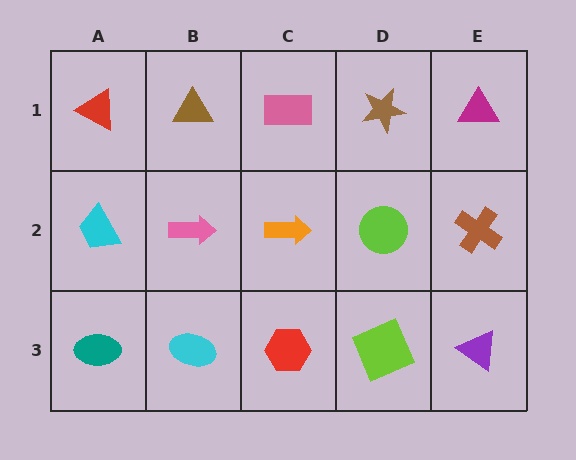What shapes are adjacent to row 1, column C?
An orange arrow (row 2, column C), a brown triangle (row 1, column B), a brown star (row 1, column D).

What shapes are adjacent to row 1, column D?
A lime circle (row 2, column D), a pink rectangle (row 1, column C), a magenta triangle (row 1, column E).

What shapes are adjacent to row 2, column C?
A pink rectangle (row 1, column C), a red hexagon (row 3, column C), a pink arrow (row 2, column B), a lime circle (row 2, column D).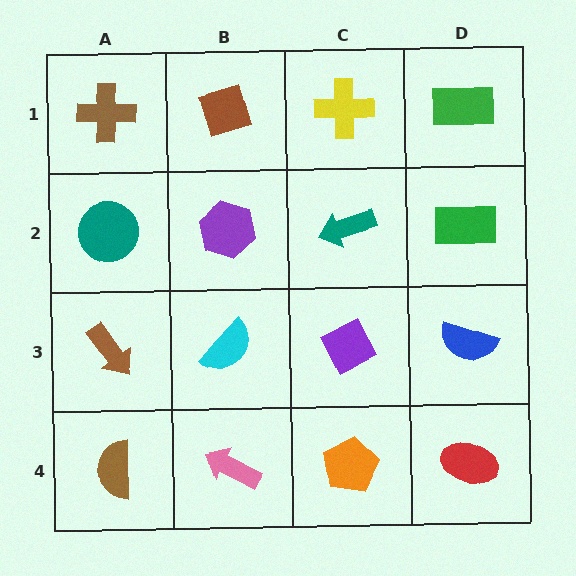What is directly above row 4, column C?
A purple diamond.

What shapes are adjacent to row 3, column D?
A green rectangle (row 2, column D), a red ellipse (row 4, column D), a purple diamond (row 3, column C).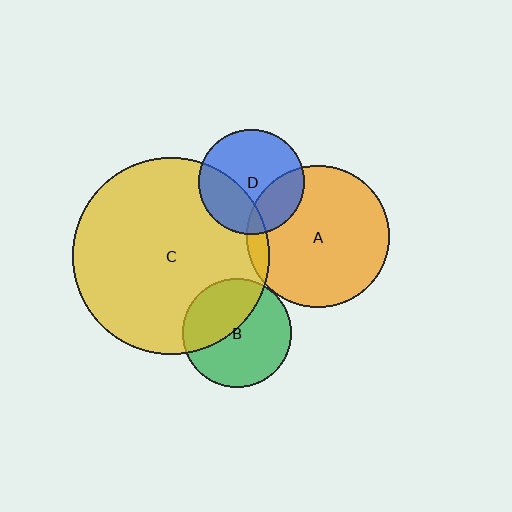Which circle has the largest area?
Circle C (yellow).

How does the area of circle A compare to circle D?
Approximately 1.8 times.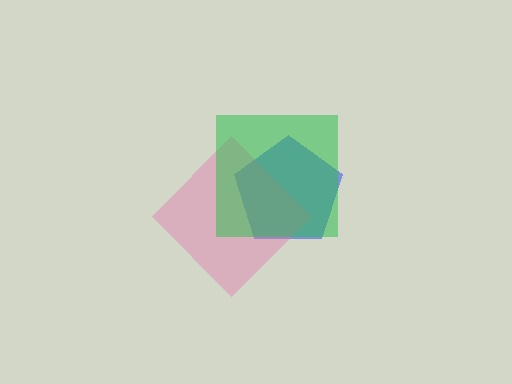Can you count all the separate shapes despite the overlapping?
Yes, there are 3 separate shapes.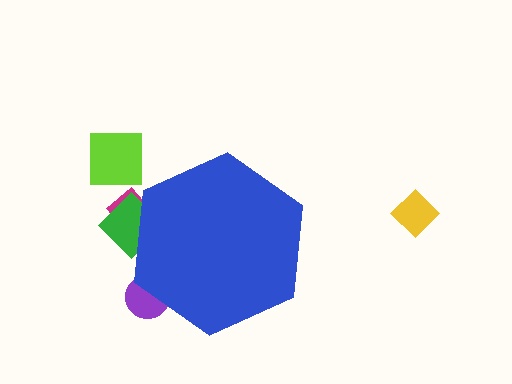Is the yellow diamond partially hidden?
No, the yellow diamond is fully visible.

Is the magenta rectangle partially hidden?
Yes, the magenta rectangle is partially hidden behind the blue hexagon.